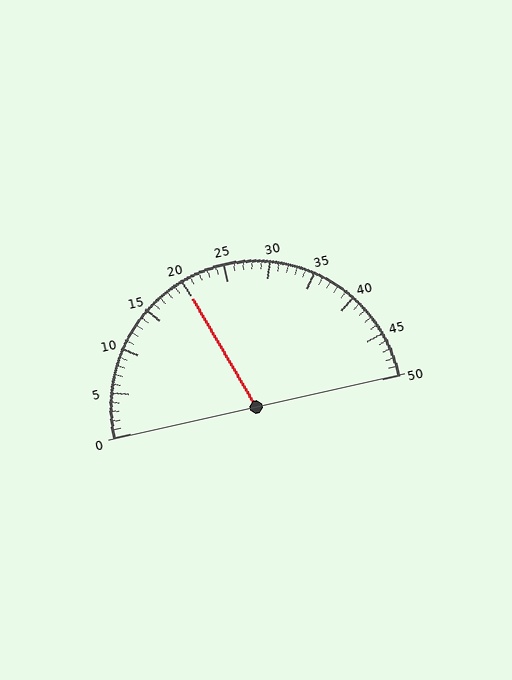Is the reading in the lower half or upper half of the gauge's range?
The reading is in the lower half of the range (0 to 50).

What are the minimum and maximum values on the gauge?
The gauge ranges from 0 to 50.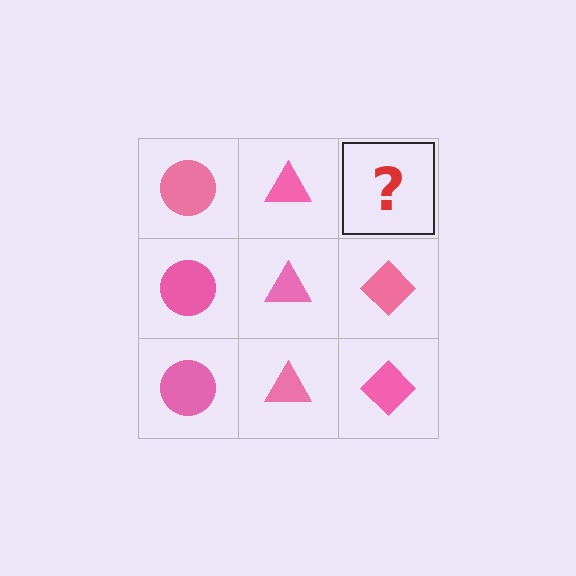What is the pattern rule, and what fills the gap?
The rule is that each column has a consistent shape. The gap should be filled with a pink diamond.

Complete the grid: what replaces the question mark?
The question mark should be replaced with a pink diamond.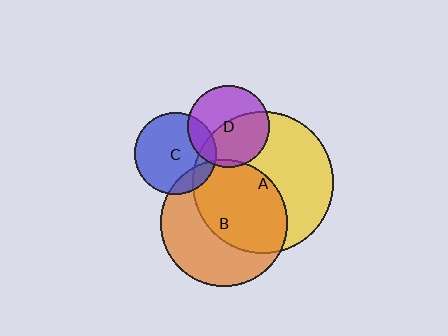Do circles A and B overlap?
Yes.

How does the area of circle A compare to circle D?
Approximately 3.0 times.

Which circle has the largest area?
Circle A (yellow).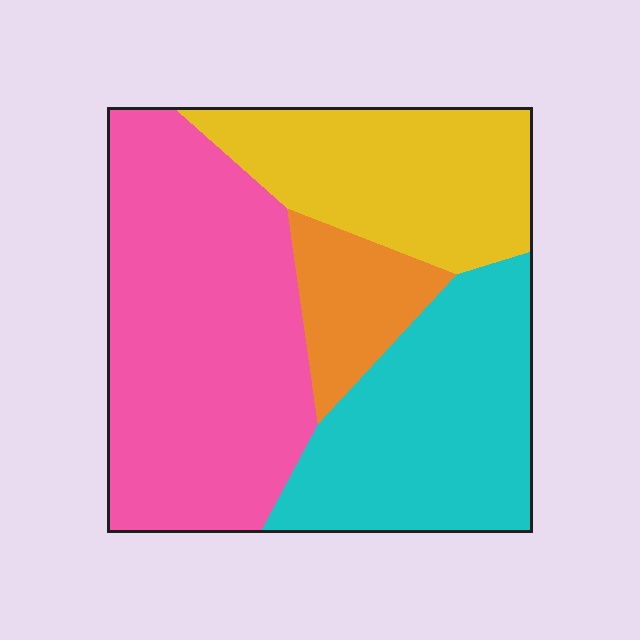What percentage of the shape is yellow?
Yellow takes up less than a quarter of the shape.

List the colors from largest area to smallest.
From largest to smallest: pink, cyan, yellow, orange.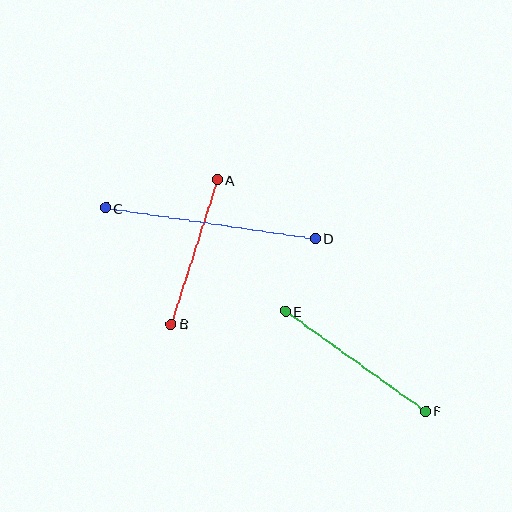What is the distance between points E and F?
The distance is approximately 172 pixels.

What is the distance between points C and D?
The distance is approximately 212 pixels.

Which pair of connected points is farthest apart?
Points C and D are farthest apart.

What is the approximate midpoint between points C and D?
The midpoint is at approximately (210, 223) pixels.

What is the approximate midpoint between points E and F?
The midpoint is at approximately (355, 361) pixels.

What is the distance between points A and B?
The distance is approximately 152 pixels.